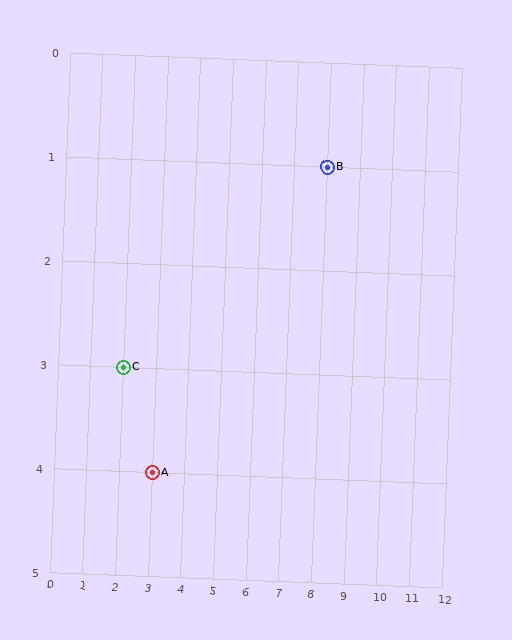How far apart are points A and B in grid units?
Points A and B are 5 columns and 3 rows apart (about 5.8 grid units diagonally).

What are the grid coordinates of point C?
Point C is at grid coordinates (2, 3).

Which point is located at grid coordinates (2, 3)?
Point C is at (2, 3).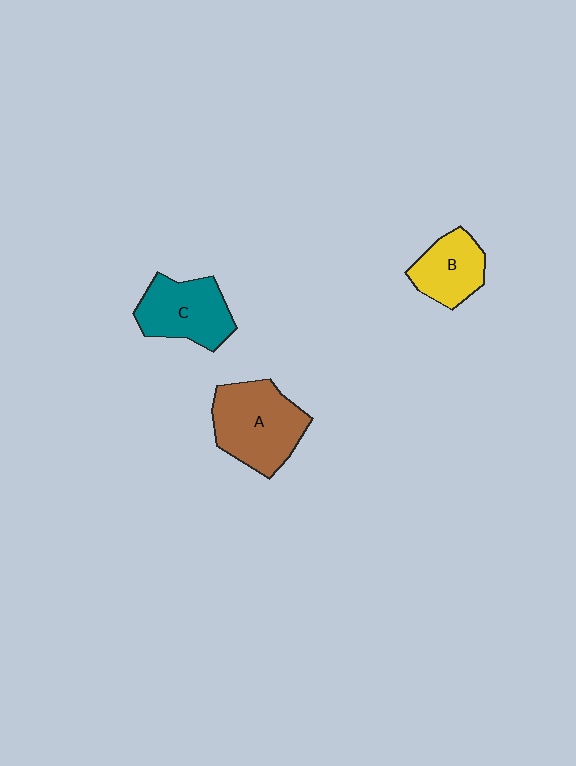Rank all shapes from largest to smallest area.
From largest to smallest: A (brown), C (teal), B (yellow).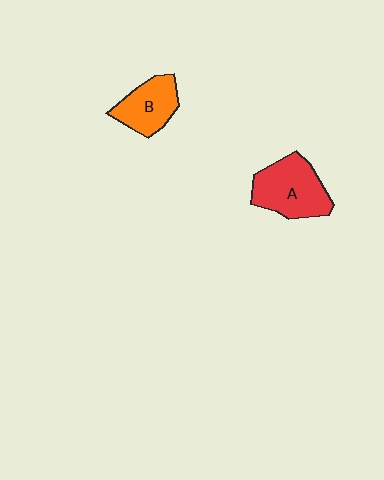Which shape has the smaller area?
Shape B (orange).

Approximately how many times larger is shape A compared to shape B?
Approximately 1.4 times.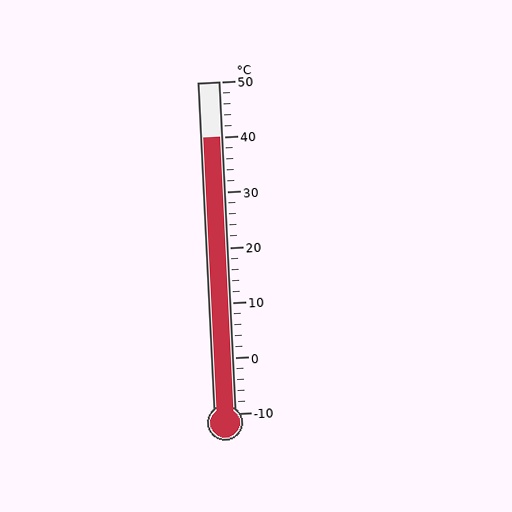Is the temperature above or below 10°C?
The temperature is above 10°C.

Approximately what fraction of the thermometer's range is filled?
The thermometer is filled to approximately 85% of its range.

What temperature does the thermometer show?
The thermometer shows approximately 40°C.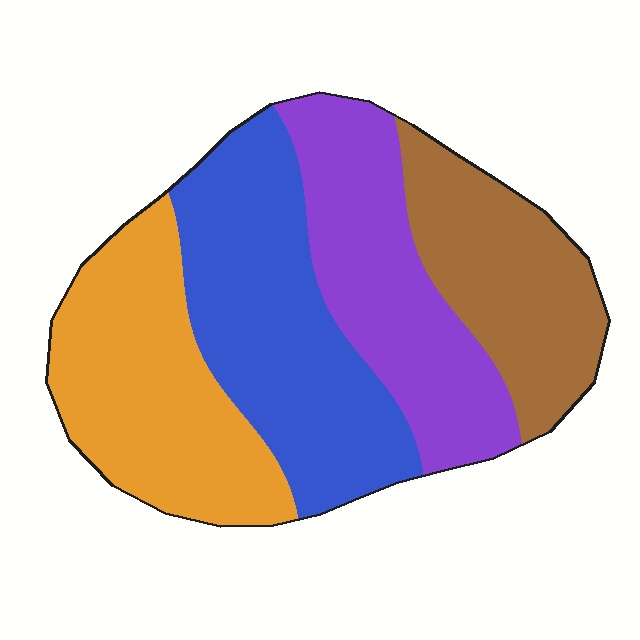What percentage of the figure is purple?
Purple covers roughly 25% of the figure.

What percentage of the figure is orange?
Orange takes up about one quarter (1/4) of the figure.